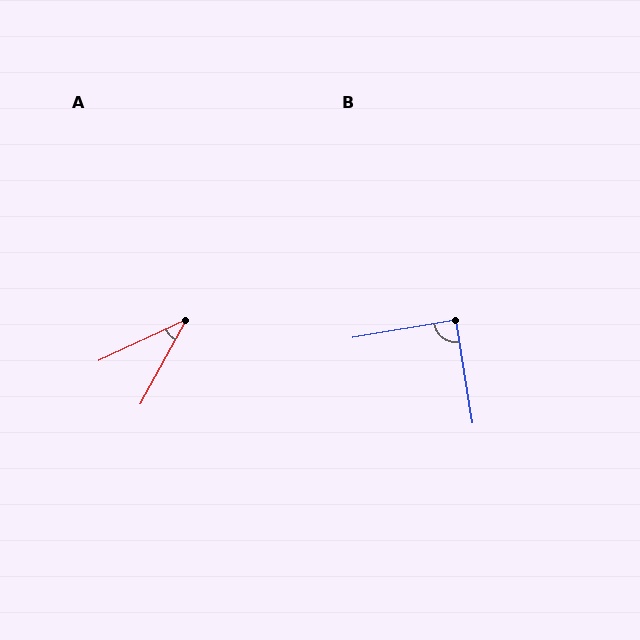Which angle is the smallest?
A, at approximately 37 degrees.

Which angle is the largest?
B, at approximately 89 degrees.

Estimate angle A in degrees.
Approximately 37 degrees.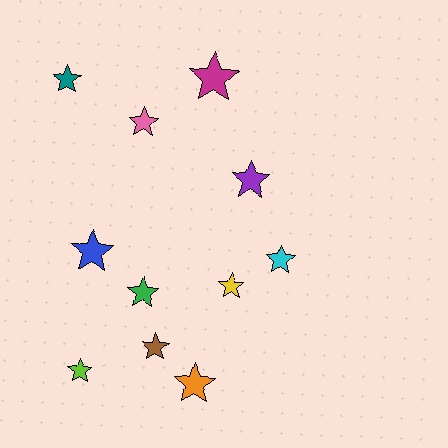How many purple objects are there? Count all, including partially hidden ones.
There is 1 purple object.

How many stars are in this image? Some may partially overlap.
There are 11 stars.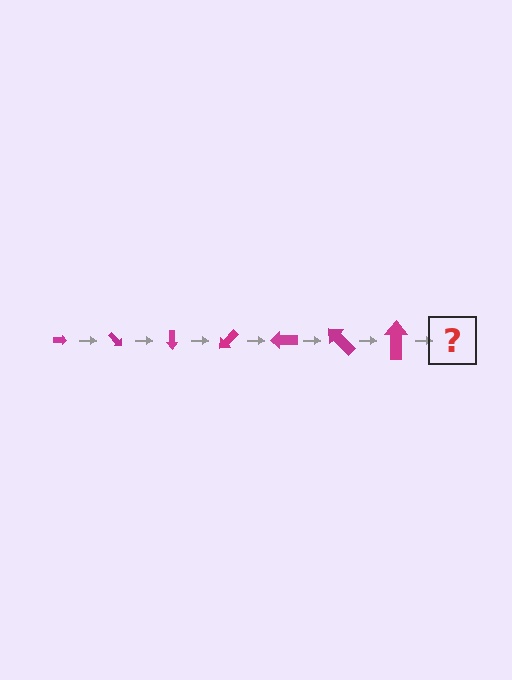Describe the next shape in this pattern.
It should be an arrow, larger than the previous one and rotated 315 degrees from the start.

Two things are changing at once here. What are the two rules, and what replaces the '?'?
The two rules are that the arrow grows larger each step and it rotates 45 degrees each step. The '?' should be an arrow, larger than the previous one and rotated 315 degrees from the start.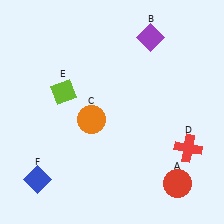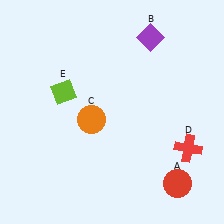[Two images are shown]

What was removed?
The blue diamond (F) was removed in Image 2.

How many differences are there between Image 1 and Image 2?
There is 1 difference between the two images.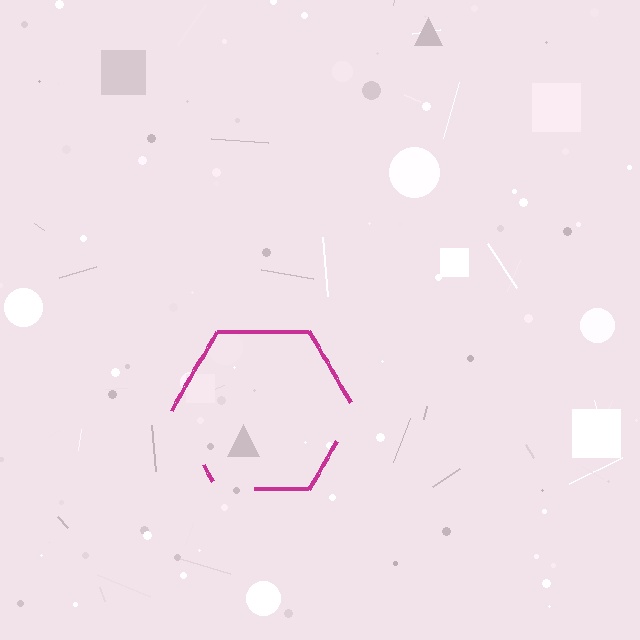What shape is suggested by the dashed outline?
The dashed outline suggests a hexagon.